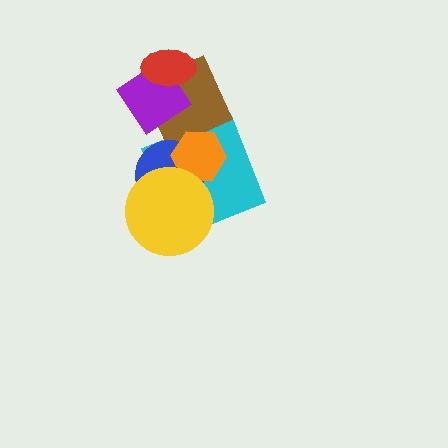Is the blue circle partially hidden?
Yes, it is partially covered by another shape.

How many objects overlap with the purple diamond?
2 objects overlap with the purple diamond.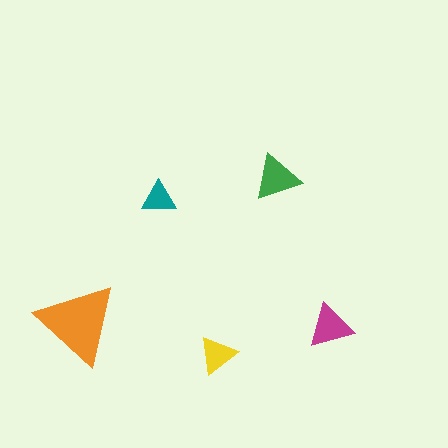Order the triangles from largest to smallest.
the orange one, the green one, the magenta one, the yellow one, the teal one.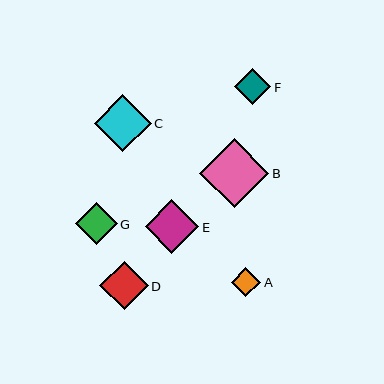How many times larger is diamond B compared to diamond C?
Diamond B is approximately 1.2 times the size of diamond C.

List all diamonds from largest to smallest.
From largest to smallest: B, C, E, D, G, F, A.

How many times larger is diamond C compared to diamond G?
Diamond C is approximately 1.4 times the size of diamond G.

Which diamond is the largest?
Diamond B is the largest with a size of approximately 69 pixels.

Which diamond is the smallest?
Diamond A is the smallest with a size of approximately 29 pixels.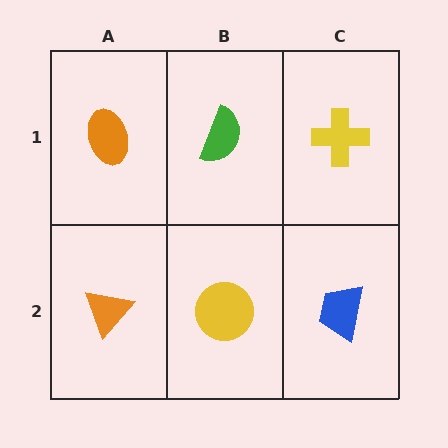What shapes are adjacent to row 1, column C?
A blue trapezoid (row 2, column C), a green semicircle (row 1, column B).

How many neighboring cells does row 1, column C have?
2.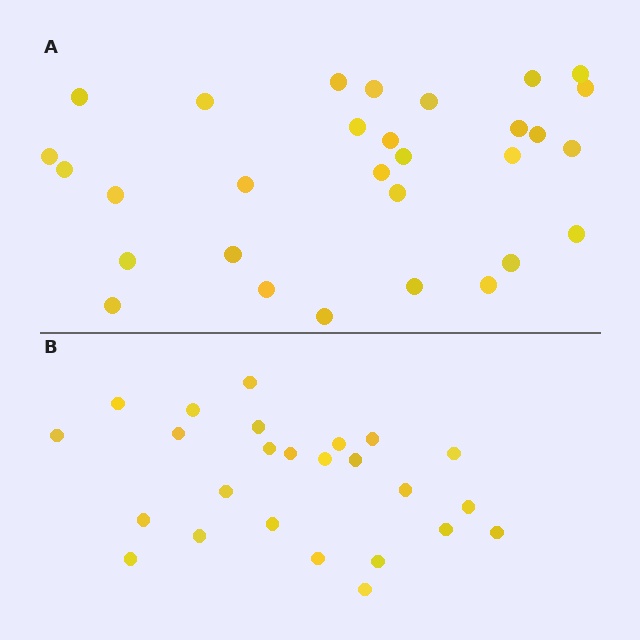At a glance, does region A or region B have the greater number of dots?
Region A (the top region) has more dots.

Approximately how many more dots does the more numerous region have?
Region A has about 5 more dots than region B.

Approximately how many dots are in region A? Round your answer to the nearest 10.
About 30 dots.